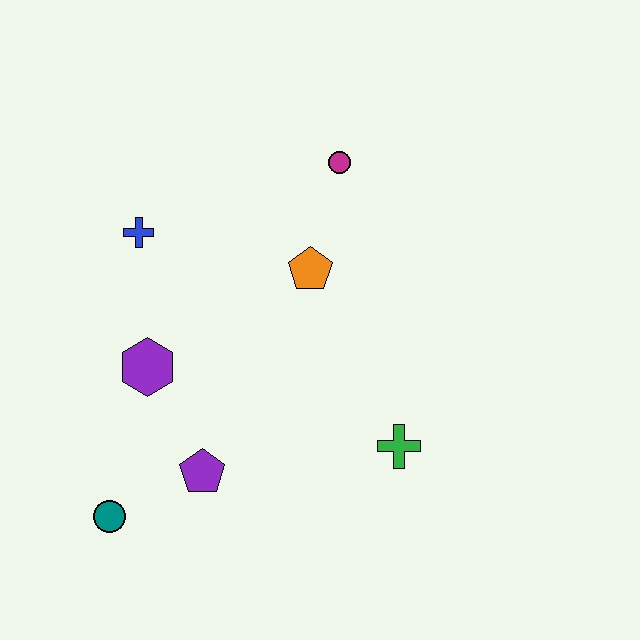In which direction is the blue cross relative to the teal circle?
The blue cross is above the teal circle.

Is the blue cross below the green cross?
No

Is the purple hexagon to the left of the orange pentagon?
Yes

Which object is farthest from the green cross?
The blue cross is farthest from the green cross.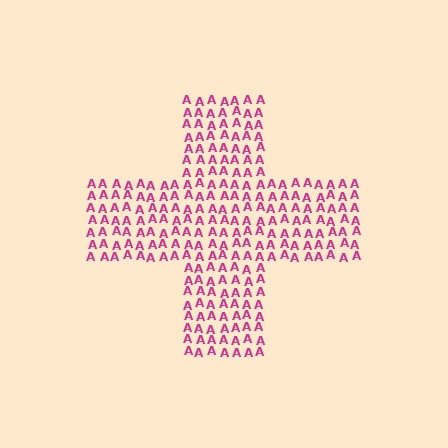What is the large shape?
The large shape is a cross.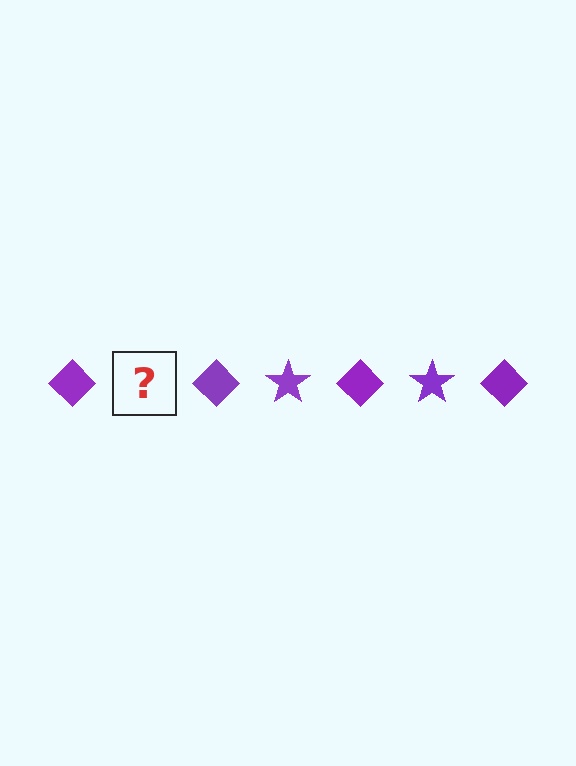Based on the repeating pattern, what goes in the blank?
The blank should be a purple star.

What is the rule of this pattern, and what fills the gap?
The rule is that the pattern cycles through diamond, star shapes in purple. The gap should be filled with a purple star.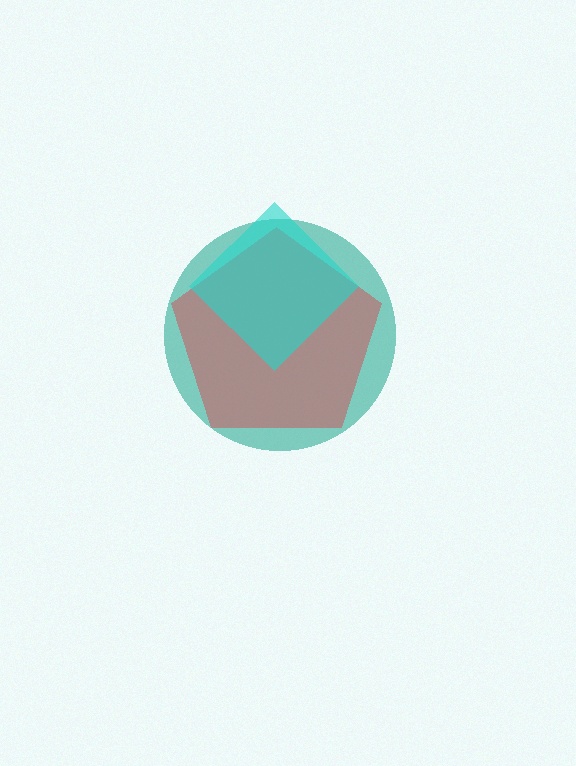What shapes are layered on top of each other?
The layered shapes are: a teal circle, a red pentagon, a cyan diamond.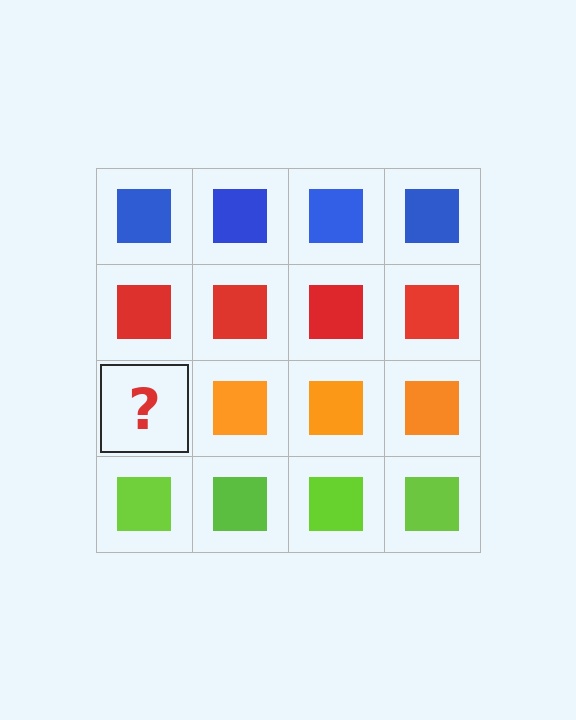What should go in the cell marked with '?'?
The missing cell should contain an orange square.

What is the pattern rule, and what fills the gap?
The rule is that each row has a consistent color. The gap should be filled with an orange square.